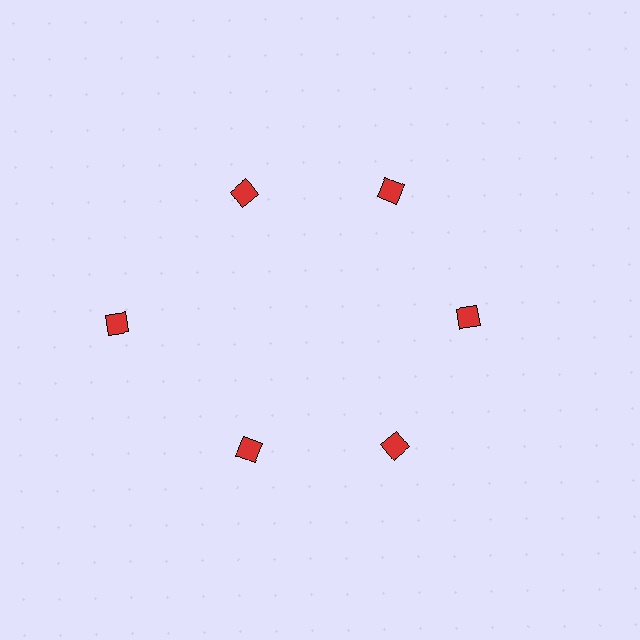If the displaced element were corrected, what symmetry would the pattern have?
It would have 6-fold rotational symmetry — the pattern would map onto itself every 60 degrees.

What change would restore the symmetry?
The symmetry would be restored by moving it inward, back onto the ring so that all 6 diamonds sit at equal angles and equal distance from the center.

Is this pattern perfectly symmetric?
No. The 6 red diamonds are arranged in a ring, but one element near the 9 o'clock position is pushed outward from the center, breaking the 6-fold rotational symmetry.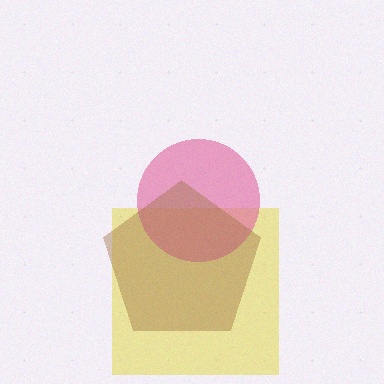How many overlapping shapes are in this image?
There are 3 overlapping shapes in the image.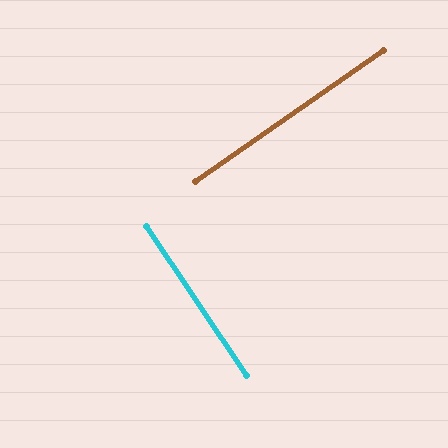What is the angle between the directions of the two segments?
Approximately 89 degrees.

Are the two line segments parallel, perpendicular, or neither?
Perpendicular — they meet at approximately 89°.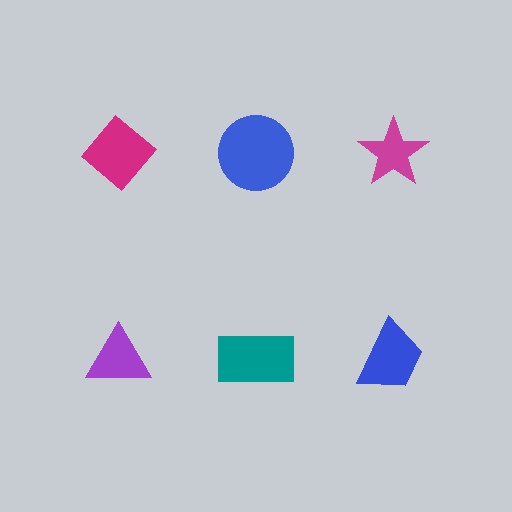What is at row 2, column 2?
A teal rectangle.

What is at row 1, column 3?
A magenta star.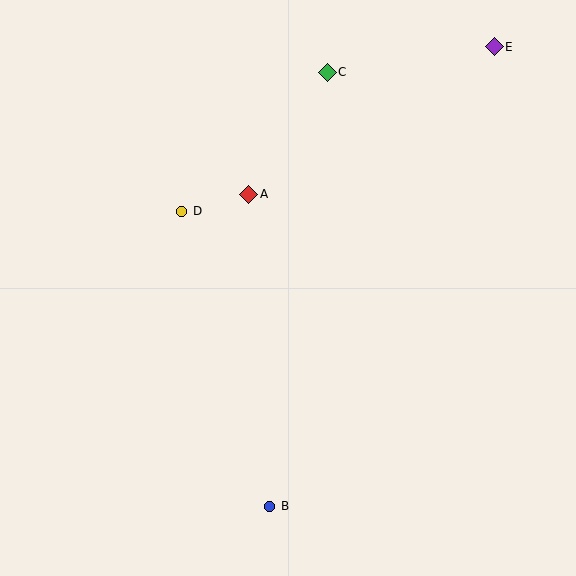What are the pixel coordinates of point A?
Point A is at (249, 194).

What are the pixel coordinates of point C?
Point C is at (327, 72).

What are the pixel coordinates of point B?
Point B is at (270, 506).